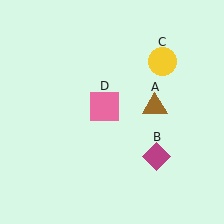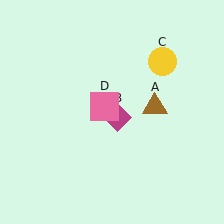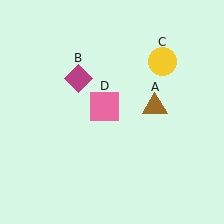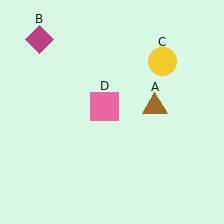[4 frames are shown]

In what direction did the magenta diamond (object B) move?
The magenta diamond (object B) moved up and to the left.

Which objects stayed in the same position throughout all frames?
Brown triangle (object A) and yellow circle (object C) and pink square (object D) remained stationary.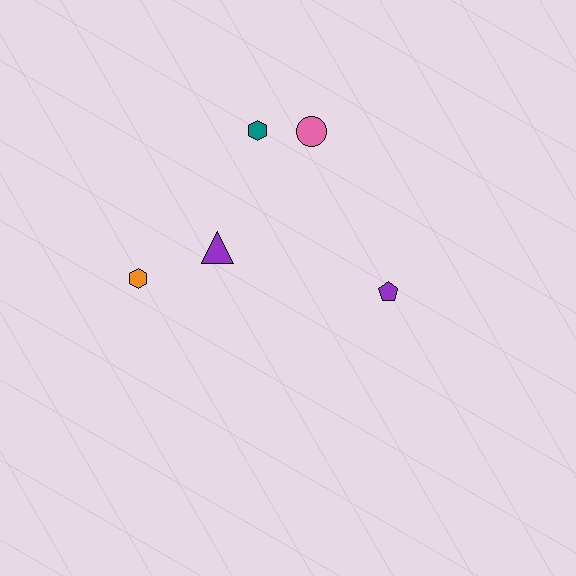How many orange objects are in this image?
There is 1 orange object.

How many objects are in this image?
There are 5 objects.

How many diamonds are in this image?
There are no diamonds.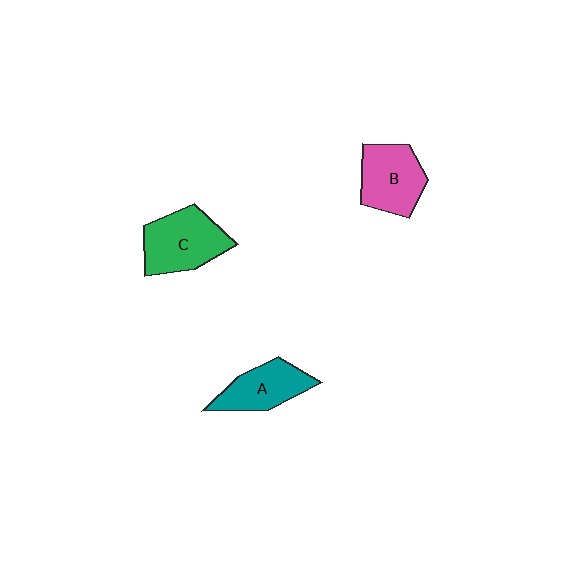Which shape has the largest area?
Shape C (green).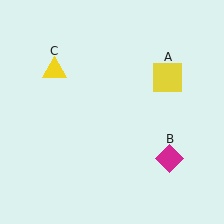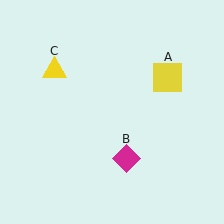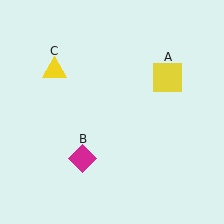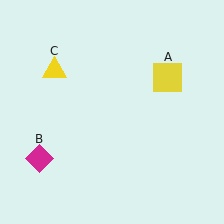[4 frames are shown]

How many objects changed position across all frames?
1 object changed position: magenta diamond (object B).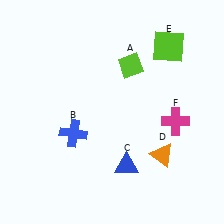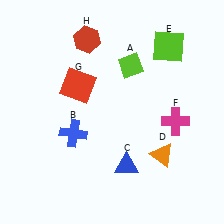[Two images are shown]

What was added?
A red square (G), a red hexagon (H) were added in Image 2.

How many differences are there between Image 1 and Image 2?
There are 2 differences between the two images.